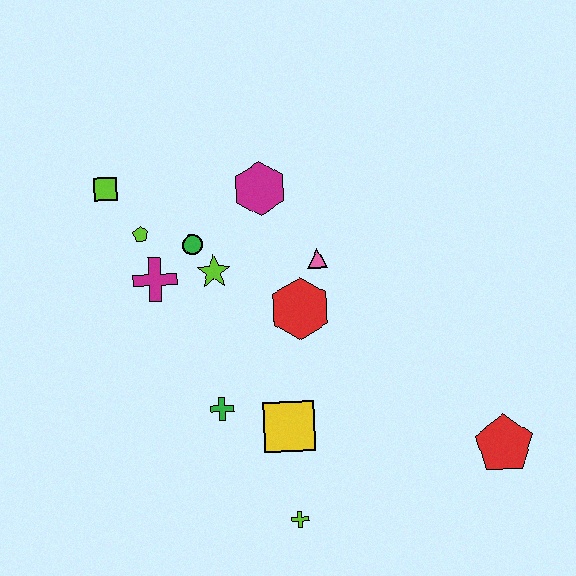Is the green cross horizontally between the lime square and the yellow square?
Yes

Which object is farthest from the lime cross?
The lime square is farthest from the lime cross.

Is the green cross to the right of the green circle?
Yes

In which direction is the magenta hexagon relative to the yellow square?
The magenta hexagon is above the yellow square.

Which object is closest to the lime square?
The lime pentagon is closest to the lime square.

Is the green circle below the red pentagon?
No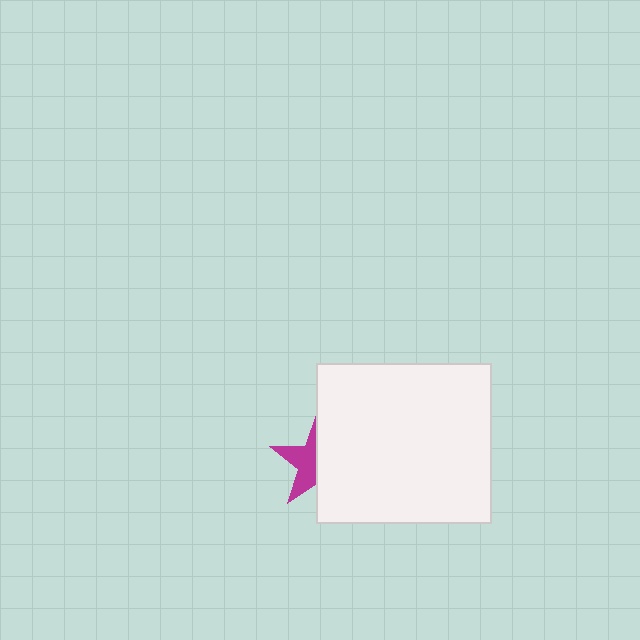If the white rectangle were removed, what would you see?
You would see the complete magenta star.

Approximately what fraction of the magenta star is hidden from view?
Roughly 55% of the magenta star is hidden behind the white rectangle.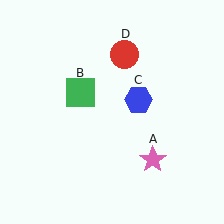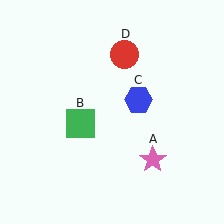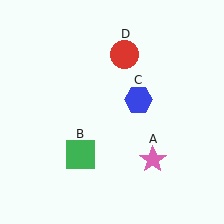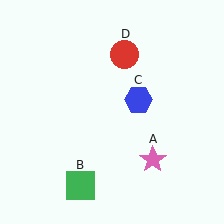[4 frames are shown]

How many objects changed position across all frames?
1 object changed position: green square (object B).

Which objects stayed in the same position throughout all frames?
Pink star (object A) and blue hexagon (object C) and red circle (object D) remained stationary.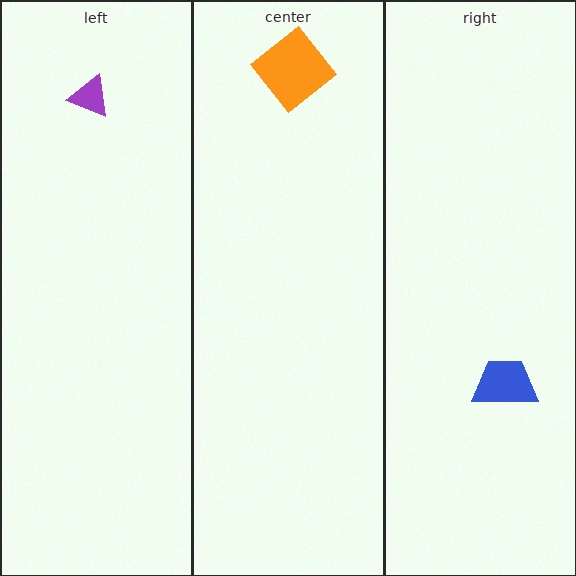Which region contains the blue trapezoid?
The right region.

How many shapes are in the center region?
1.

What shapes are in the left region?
The purple triangle.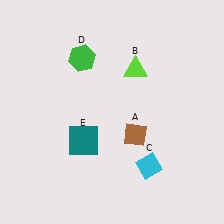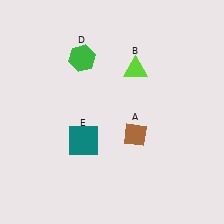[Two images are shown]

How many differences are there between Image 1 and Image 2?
There is 1 difference between the two images.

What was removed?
The cyan diamond (C) was removed in Image 2.